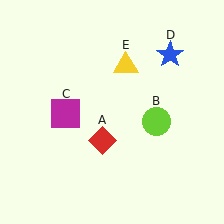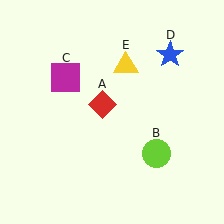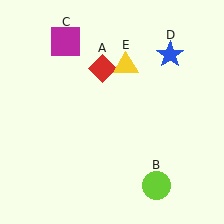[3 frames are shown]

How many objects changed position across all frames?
3 objects changed position: red diamond (object A), lime circle (object B), magenta square (object C).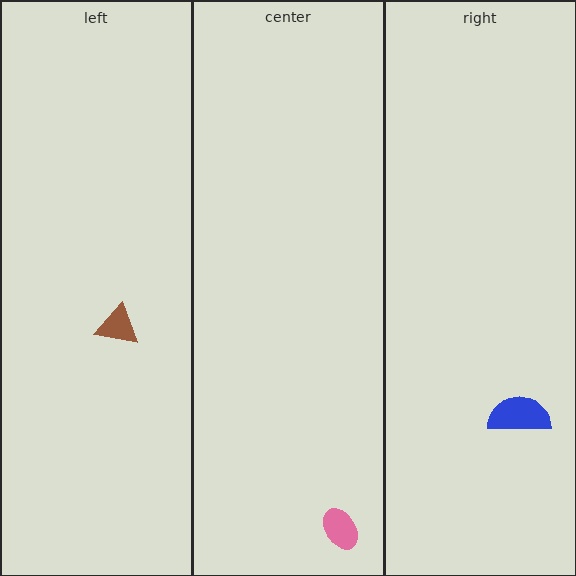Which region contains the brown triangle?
The left region.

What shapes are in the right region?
The blue semicircle.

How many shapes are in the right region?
1.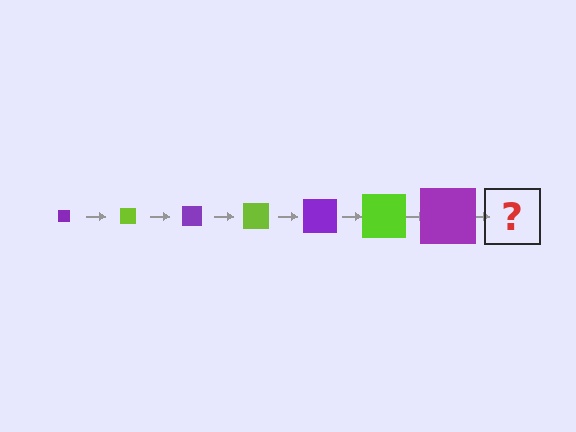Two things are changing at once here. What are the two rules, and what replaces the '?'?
The two rules are that the square grows larger each step and the color cycles through purple and lime. The '?' should be a lime square, larger than the previous one.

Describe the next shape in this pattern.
It should be a lime square, larger than the previous one.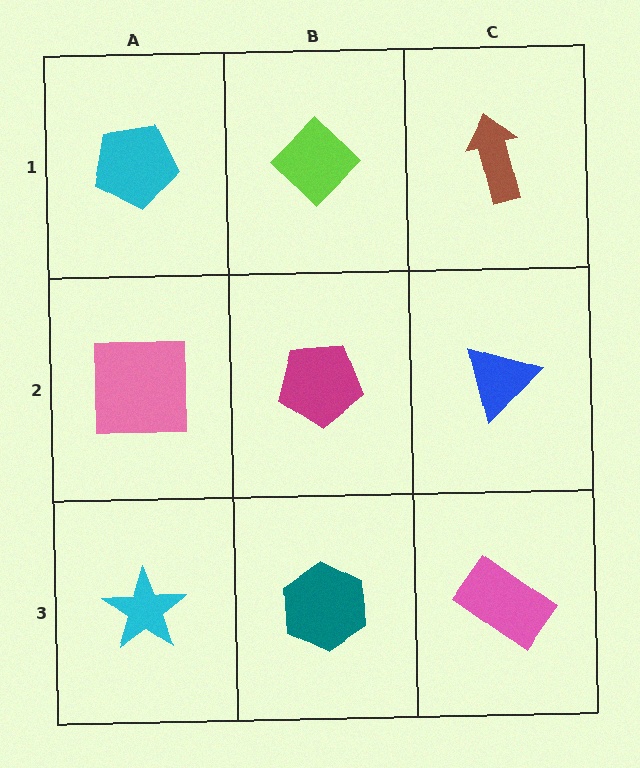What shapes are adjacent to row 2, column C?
A brown arrow (row 1, column C), a pink rectangle (row 3, column C), a magenta pentagon (row 2, column B).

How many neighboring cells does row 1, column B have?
3.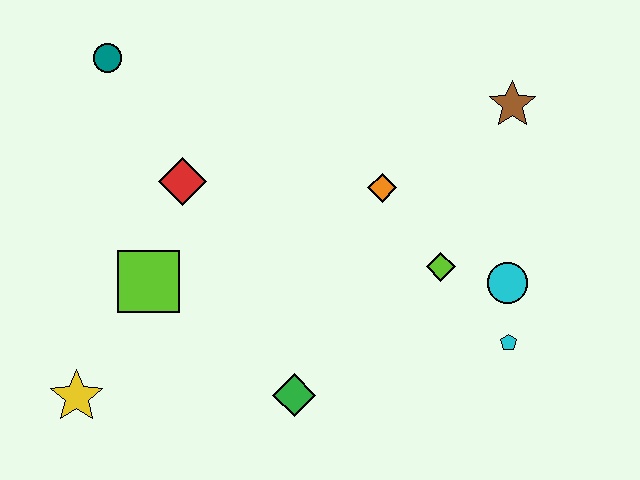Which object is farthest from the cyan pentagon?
The teal circle is farthest from the cyan pentagon.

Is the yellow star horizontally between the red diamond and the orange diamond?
No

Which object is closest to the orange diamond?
The lime diamond is closest to the orange diamond.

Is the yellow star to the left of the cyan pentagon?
Yes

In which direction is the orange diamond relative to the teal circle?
The orange diamond is to the right of the teal circle.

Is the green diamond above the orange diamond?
No